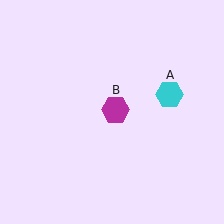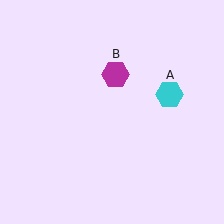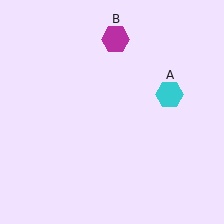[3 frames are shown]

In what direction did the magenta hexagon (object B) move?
The magenta hexagon (object B) moved up.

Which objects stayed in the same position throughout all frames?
Cyan hexagon (object A) remained stationary.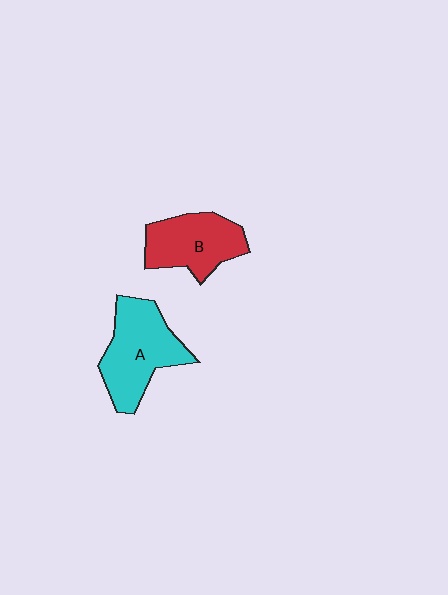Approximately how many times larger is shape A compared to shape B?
Approximately 1.2 times.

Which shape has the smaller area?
Shape B (red).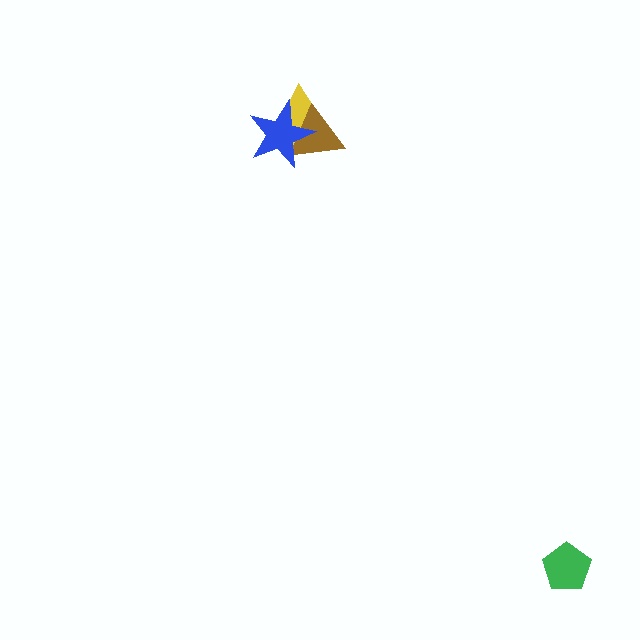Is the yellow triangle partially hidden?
Yes, it is partially covered by another shape.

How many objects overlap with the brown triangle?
2 objects overlap with the brown triangle.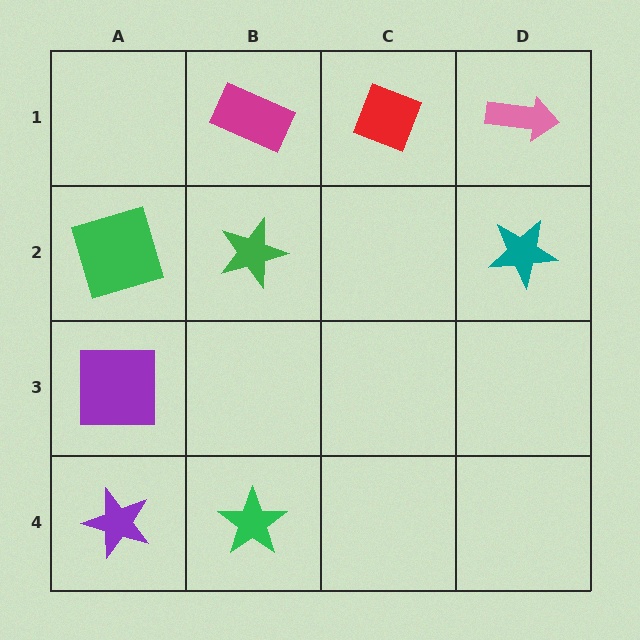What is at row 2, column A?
A green square.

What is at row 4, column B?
A green star.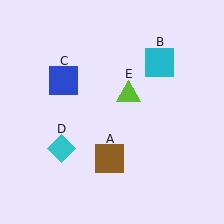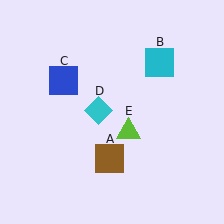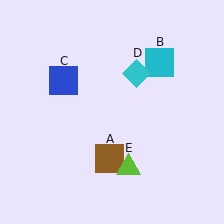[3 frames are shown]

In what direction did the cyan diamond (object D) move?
The cyan diamond (object D) moved up and to the right.